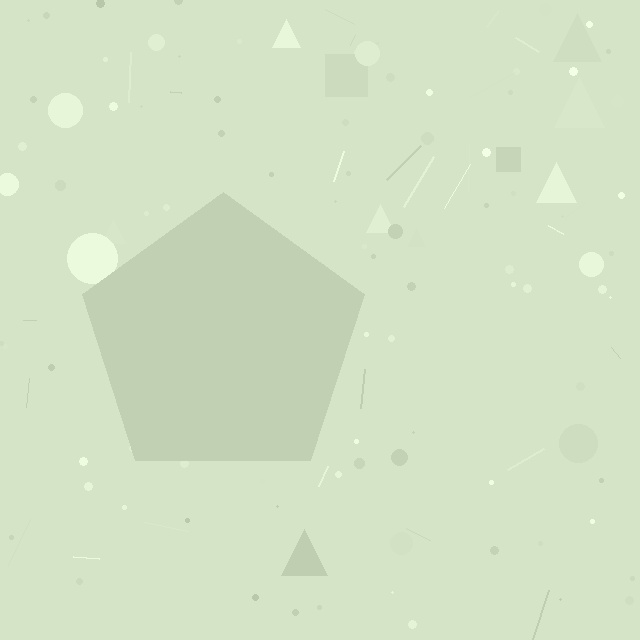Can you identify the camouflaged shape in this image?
The camouflaged shape is a pentagon.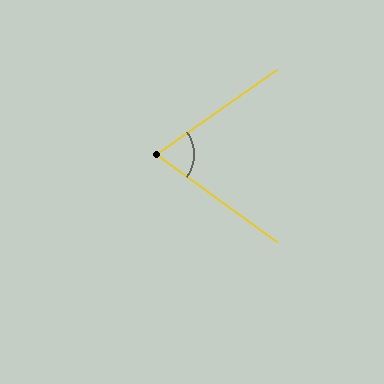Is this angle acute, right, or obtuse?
It is acute.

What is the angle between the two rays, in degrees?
Approximately 71 degrees.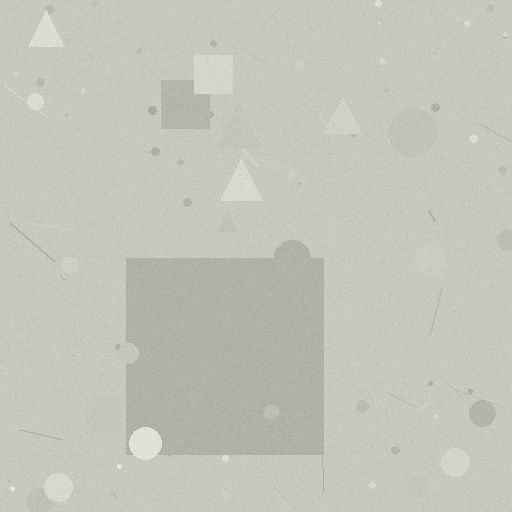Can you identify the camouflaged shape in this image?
The camouflaged shape is a square.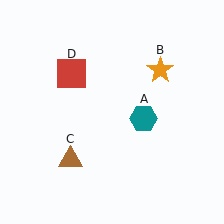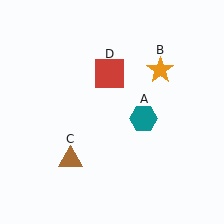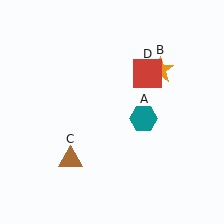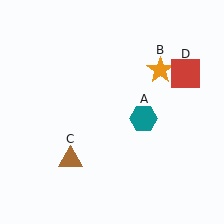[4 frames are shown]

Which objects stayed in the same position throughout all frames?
Teal hexagon (object A) and orange star (object B) and brown triangle (object C) remained stationary.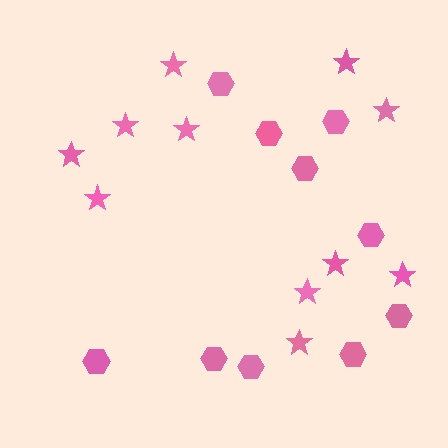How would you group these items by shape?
There are 2 groups: one group of hexagons (10) and one group of stars (11).